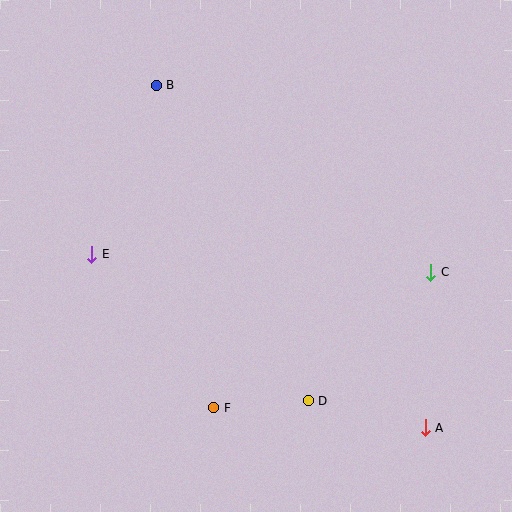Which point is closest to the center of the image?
Point D at (308, 401) is closest to the center.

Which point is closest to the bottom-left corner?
Point F is closest to the bottom-left corner.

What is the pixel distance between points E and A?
The distance between E and A is 376 pixels.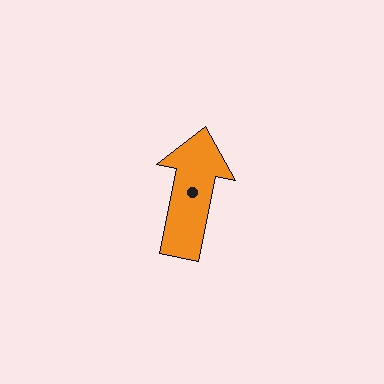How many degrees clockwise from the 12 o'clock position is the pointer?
Approximately 12 degrees.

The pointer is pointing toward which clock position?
Roughly 12 o'clock.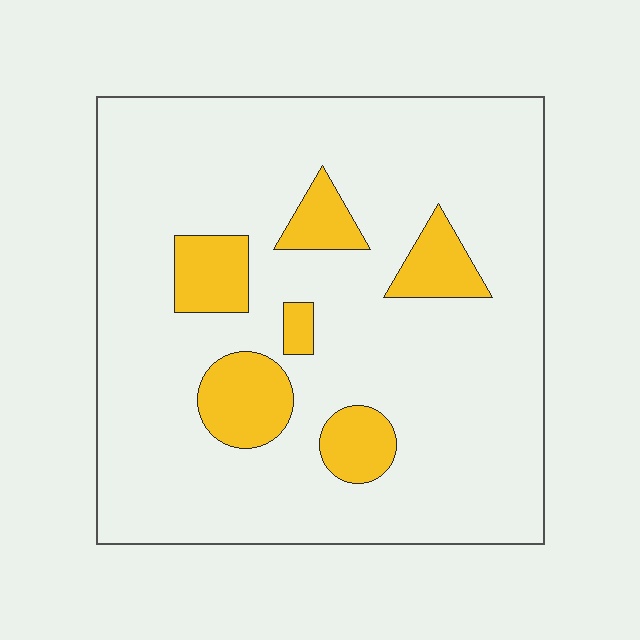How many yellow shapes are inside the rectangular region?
6.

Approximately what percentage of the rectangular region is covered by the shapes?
Approximately 15%.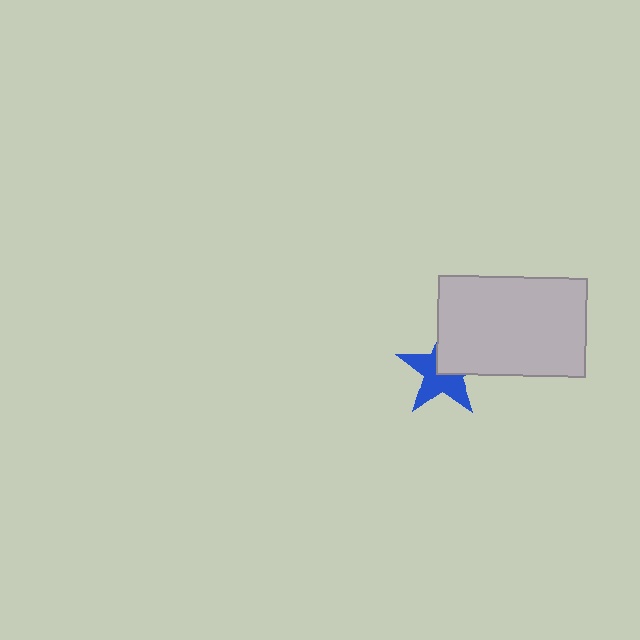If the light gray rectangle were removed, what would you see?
You would see the complete blue star.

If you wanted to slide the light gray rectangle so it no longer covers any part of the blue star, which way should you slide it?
Slide it toward the upper-right — that is the most direct way to separate the two shapes.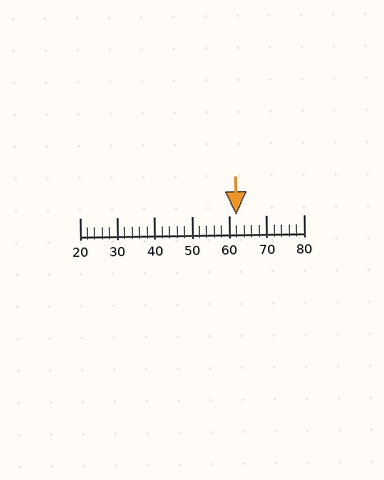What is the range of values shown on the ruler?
The ruler shows values from 20 to 80.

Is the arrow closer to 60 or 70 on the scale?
The arrow is closer to 60.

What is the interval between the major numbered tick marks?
The major tick marks are spaced 10 units apart.